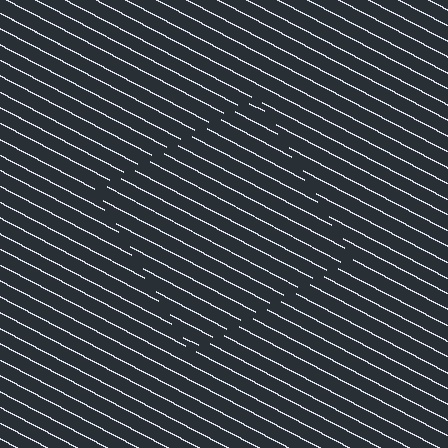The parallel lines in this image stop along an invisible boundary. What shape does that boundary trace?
An illusory square. The interior of the shape contains the same grating, shifted by half a period — the contour is defined by the phase discontinuity where line-ends from the inner and outer gratings abut.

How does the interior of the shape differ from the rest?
The interior of the shape contains the same grating, shifted by half a period — the contour is defined by the phase discontinuity where line-ends from the inner and outer gratings abut.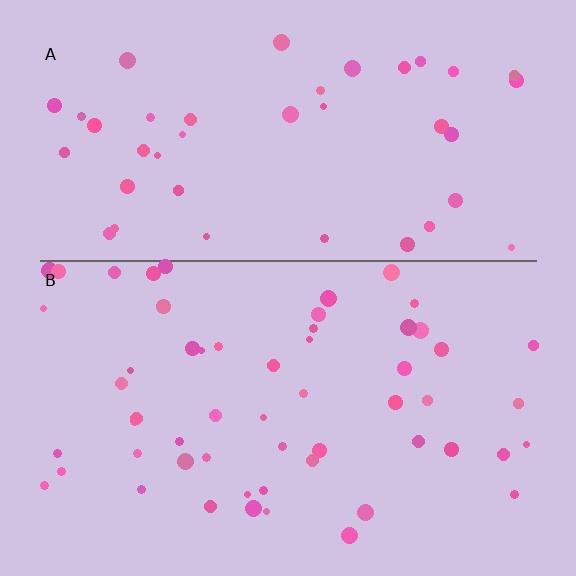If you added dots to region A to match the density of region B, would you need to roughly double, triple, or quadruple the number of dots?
Approximately double.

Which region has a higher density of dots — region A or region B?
B (the bottom).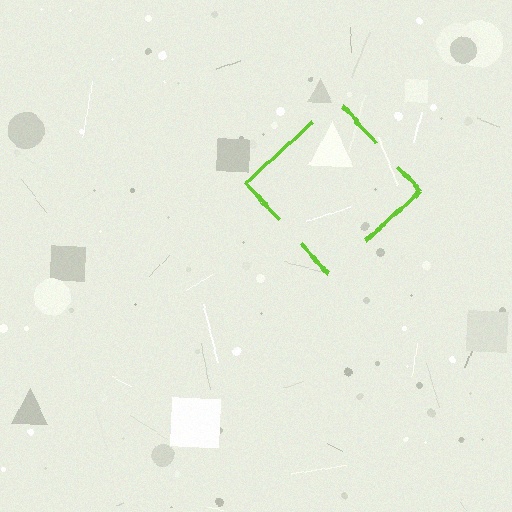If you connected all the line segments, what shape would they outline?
They would outline a diamond.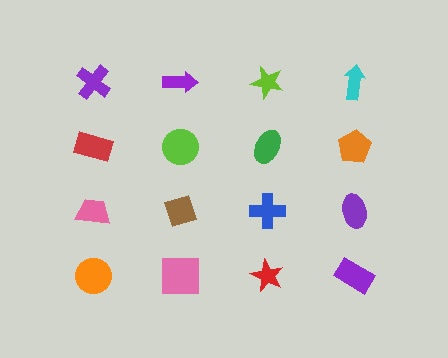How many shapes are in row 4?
4 shapes.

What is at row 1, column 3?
A lime star.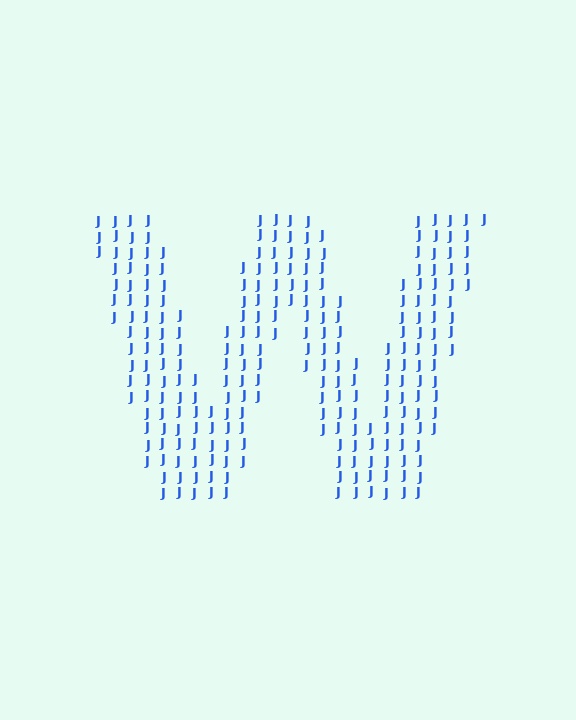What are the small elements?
The small elements are letter J's.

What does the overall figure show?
The overall figure shows the letter W.